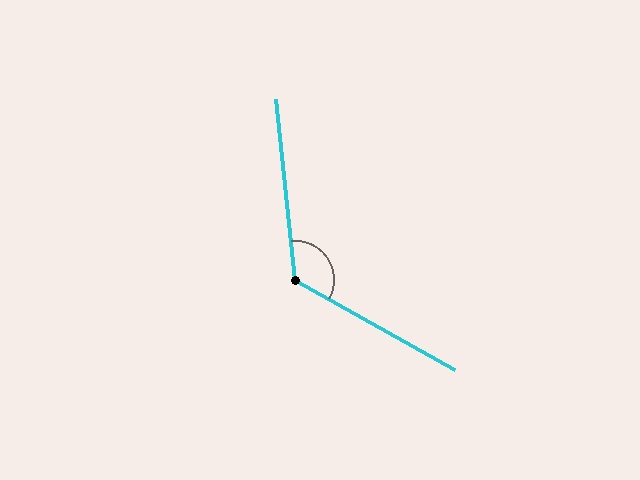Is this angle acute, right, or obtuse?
It is obtuse.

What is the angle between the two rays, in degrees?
Approximately 125 degrees.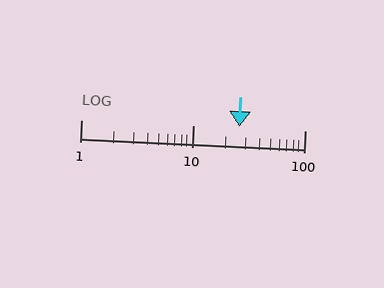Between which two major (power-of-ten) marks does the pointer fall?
The pointer is between 10 and 100.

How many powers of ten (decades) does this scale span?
The scale spans 2 decades, from 1 to 100.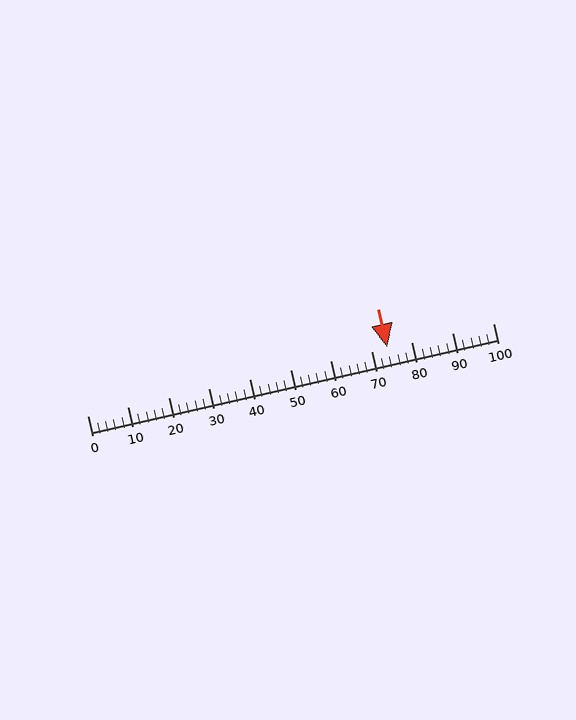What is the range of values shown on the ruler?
The ruler shows values from 0 to 100.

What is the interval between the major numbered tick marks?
The major tick marks are spaced 10 units apart.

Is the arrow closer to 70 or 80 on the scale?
The arrow is closer to 70.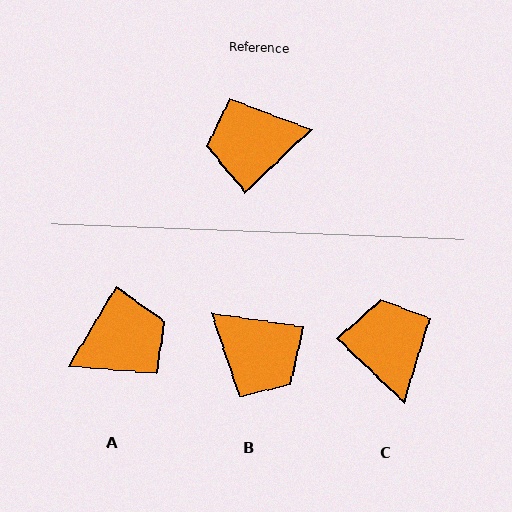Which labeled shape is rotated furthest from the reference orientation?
A, about 164 degrees away.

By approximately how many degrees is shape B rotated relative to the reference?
Approximately 129 degrees counter-clockwise.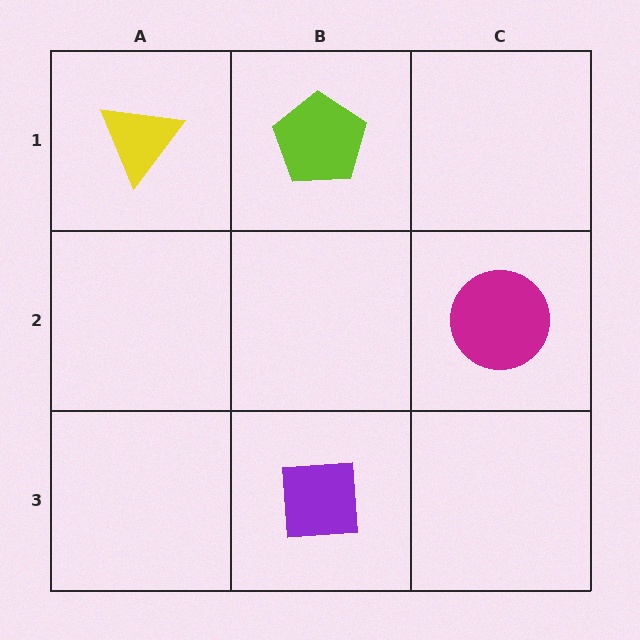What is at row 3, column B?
A purple square.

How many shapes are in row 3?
1 shape.